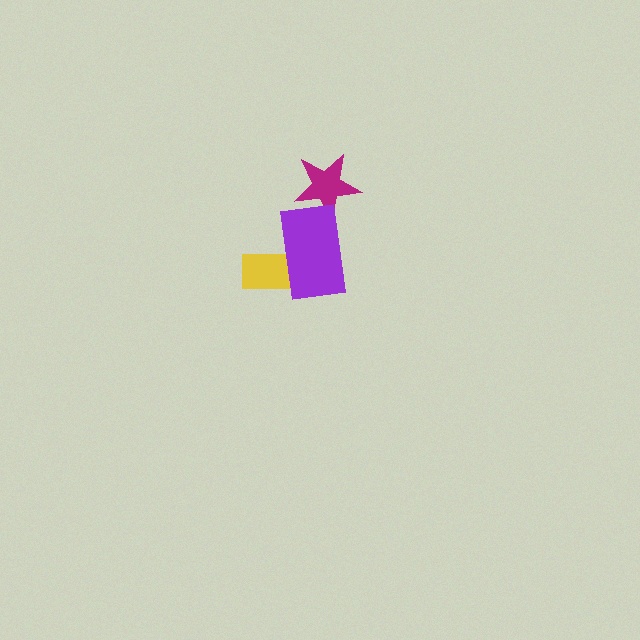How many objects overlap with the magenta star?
1 object overlaps with the magenta star.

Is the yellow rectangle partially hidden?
Yes, it is partially covered by another shape.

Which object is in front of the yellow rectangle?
The purple rectangle is in front of the yellow rectangle.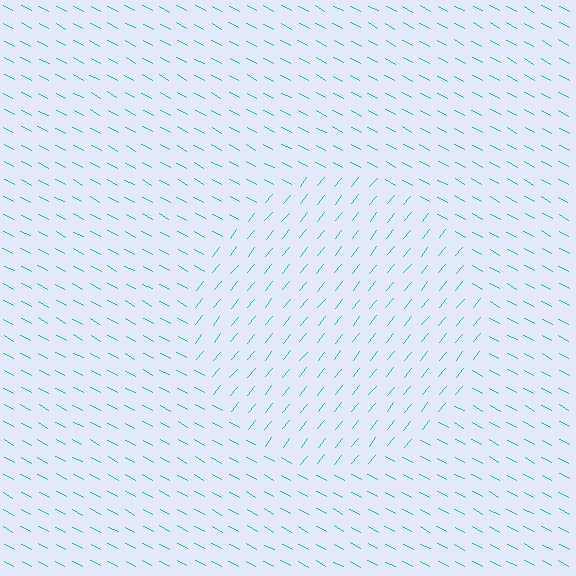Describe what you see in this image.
The image is filled with small cyan line segments. A circle region in the image has lines oriented differently from the surrounding lines, creating a visible texture boundary.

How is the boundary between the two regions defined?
The boundary is defined purely by a change in line orientation (approximately 79 degrees difference). All lines are the same color and thickness.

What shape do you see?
I see a circle.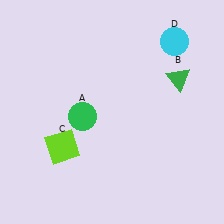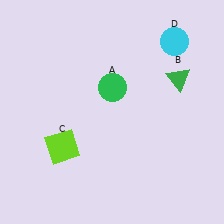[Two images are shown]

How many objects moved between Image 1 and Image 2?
1 object moved between the two images.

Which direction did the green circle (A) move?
The green circle (A) moved right.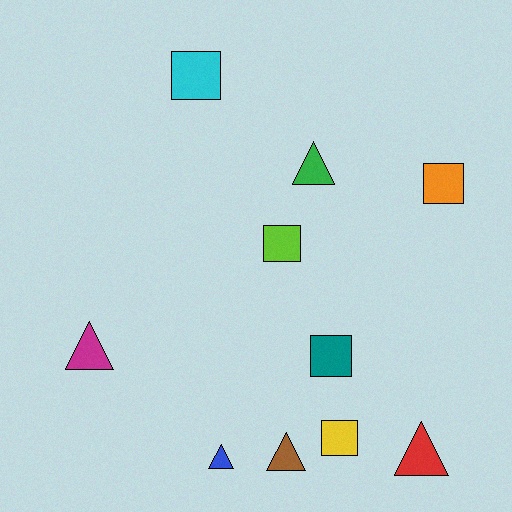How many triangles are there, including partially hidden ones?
There are 5 triangles.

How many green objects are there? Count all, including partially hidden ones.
There is 1 green object.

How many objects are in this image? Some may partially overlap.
There are 10 objects.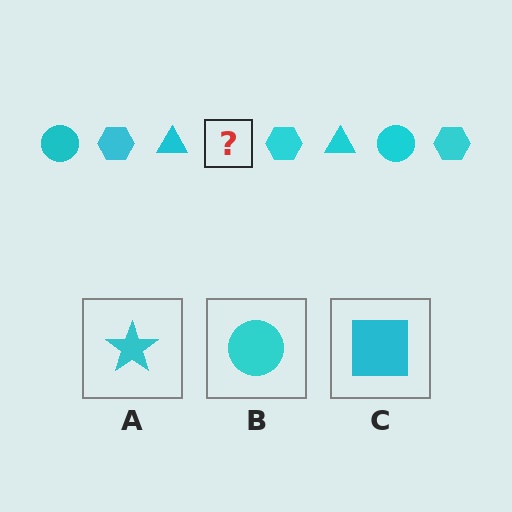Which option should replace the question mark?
Option B.